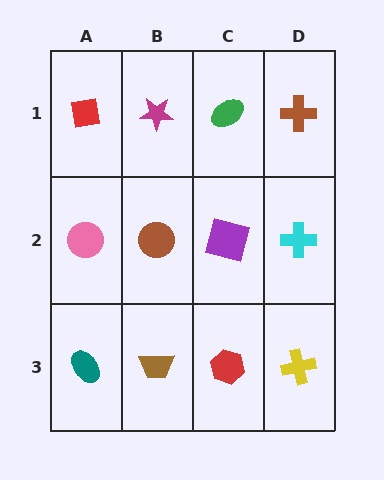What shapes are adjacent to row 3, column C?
A purple square (row 2, column C), a brown trapezoid (row 3, column B), a yellow cross (row 3, column D).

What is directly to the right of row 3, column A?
A brown trapezoid.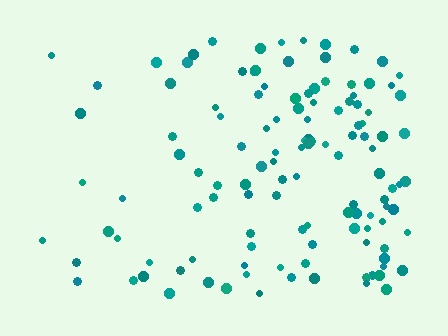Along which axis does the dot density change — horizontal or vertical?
Horizontal.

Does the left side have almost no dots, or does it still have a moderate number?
Still a moderate number, just noticeably fewer than the right.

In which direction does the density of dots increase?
From left to right, with the right side densest.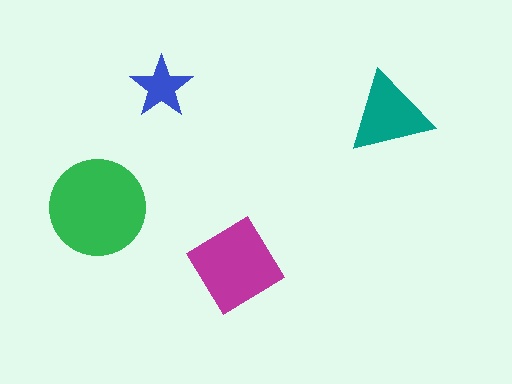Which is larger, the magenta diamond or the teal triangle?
The magenta diamond.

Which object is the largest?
The green circle.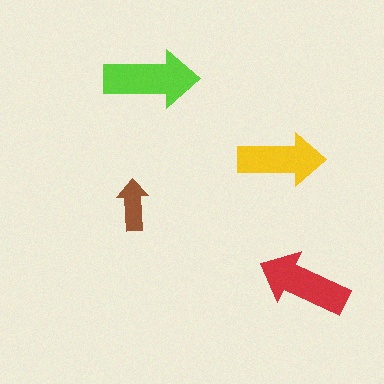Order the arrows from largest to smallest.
the lime one, the red one, the yellow one, the brown one.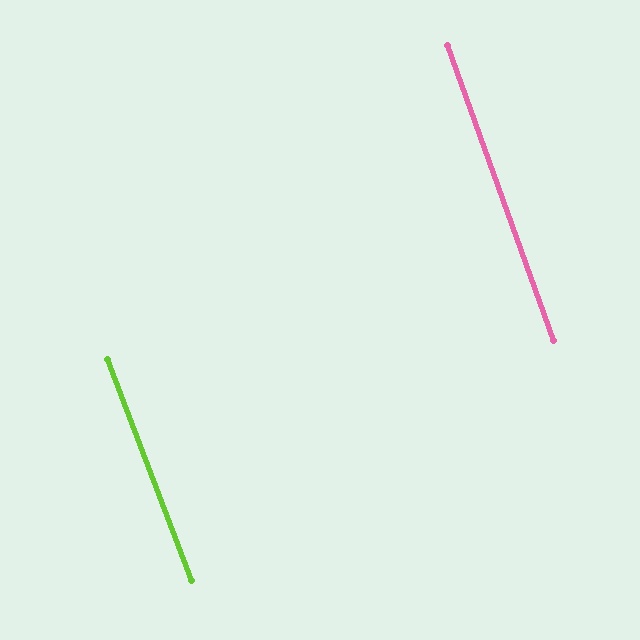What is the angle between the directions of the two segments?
Approximately 1 degree.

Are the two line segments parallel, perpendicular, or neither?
Parallel — their directions differ by only 1.2°.